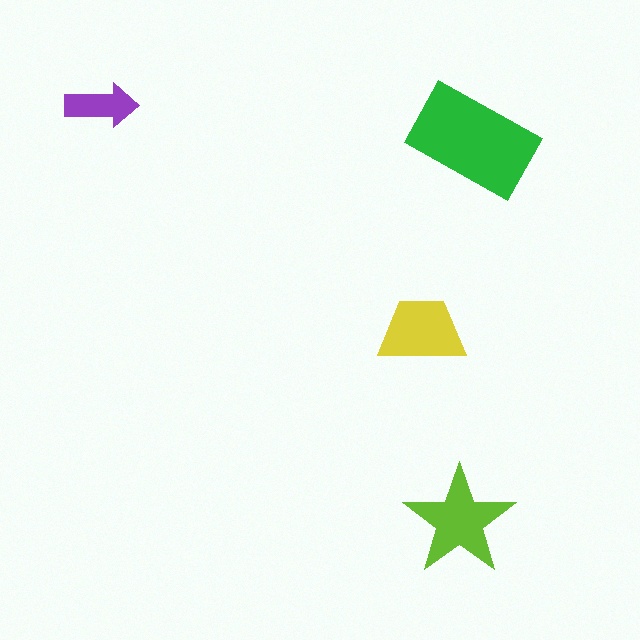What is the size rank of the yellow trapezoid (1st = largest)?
3rd.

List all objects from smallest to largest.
The purple arrow, the yellow trapezoid, the lime star, the green rectangle.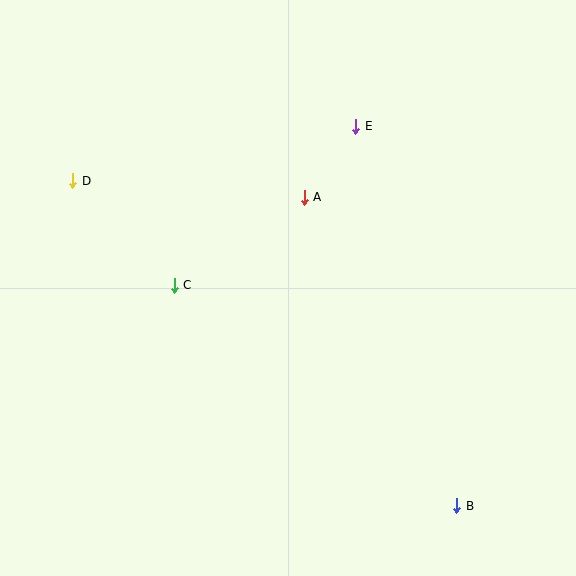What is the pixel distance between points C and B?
The distance between C and B is 358 pixels.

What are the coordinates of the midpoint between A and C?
The midpoint between A and C is at (239, 241).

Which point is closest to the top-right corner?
Point E is closest to the top-right corner.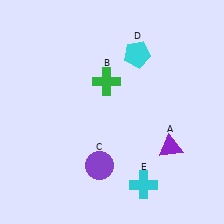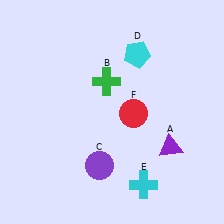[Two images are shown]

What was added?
A red circle (F) was added in Image 2.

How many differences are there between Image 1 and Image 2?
There is 1 difference between the two images.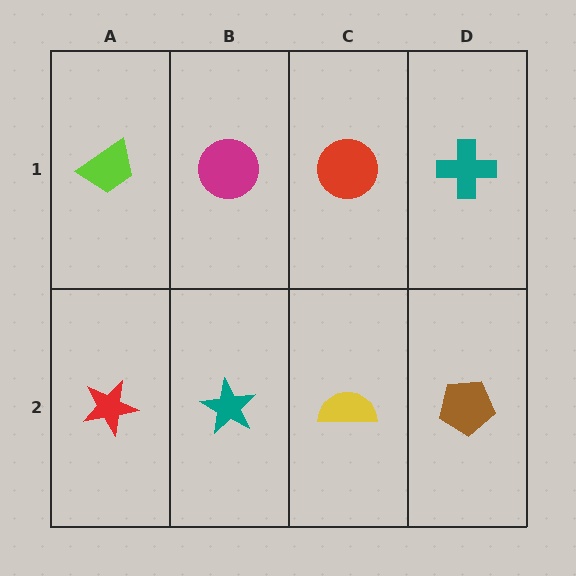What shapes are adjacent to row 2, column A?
A lime trapezoid (row 1, column A), a teal star (row 2, column B).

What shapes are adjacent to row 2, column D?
A teal cross (row 1, column D), a yellow semicircle (row 2, column C).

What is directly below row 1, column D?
A brown pentagon.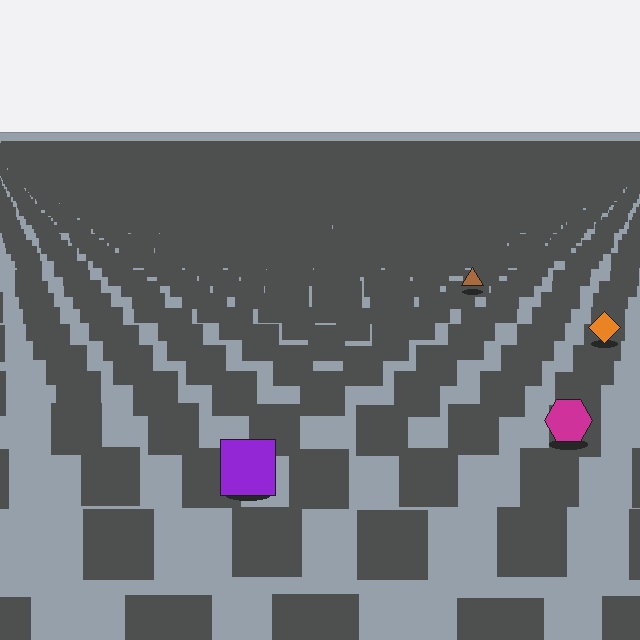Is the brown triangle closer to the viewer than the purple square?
No. The purple square is closer — you can tell from the texture gradient: the ground texture is coarser near it.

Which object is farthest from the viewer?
The brown triangle is farthest from the viewer. It appears smaller and the ground texture around it is denser.